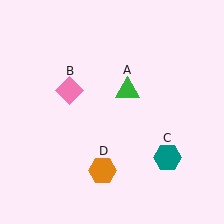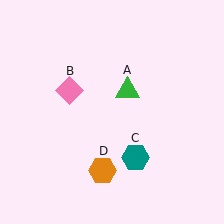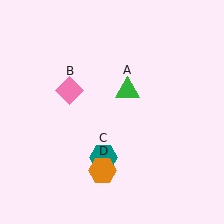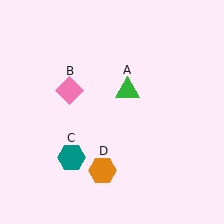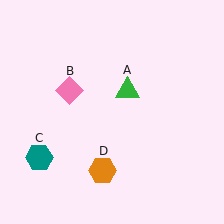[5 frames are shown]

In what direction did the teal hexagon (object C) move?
The teal hexagon (object C) moved left.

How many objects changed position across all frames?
1 object changed position: teal hexagon (object C).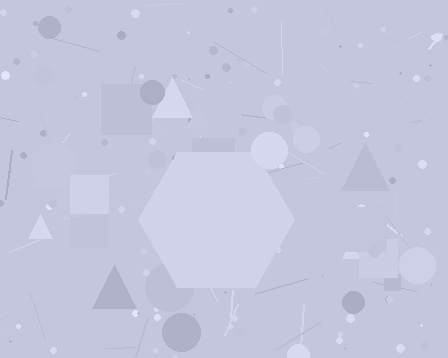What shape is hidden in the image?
A hexagon is hidden in the image.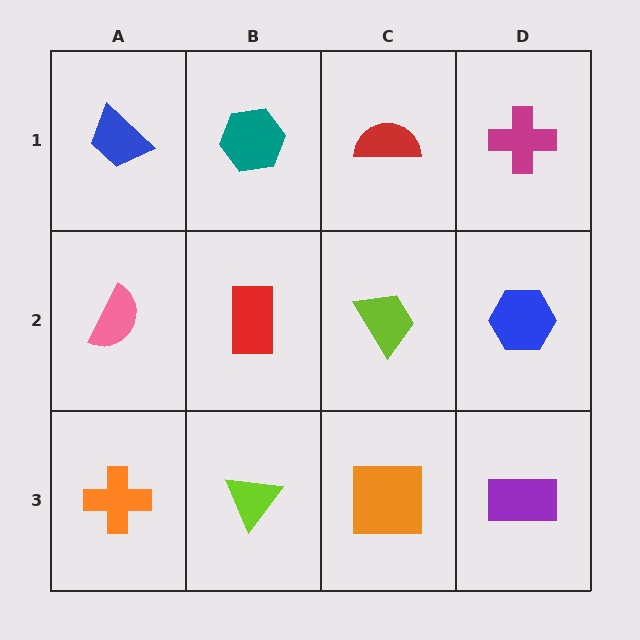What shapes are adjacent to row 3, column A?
A pink semicircle (row 2, column A), a lime triangle (row 3, column B).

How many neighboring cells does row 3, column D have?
2.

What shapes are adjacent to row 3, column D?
A blue hexagon (row 2, column D), an orange square (row 3, column C).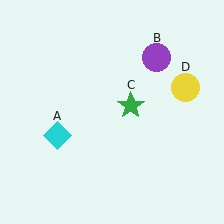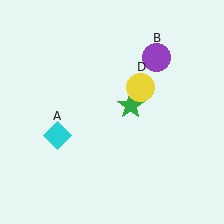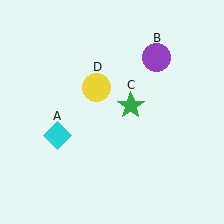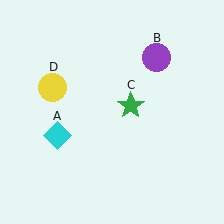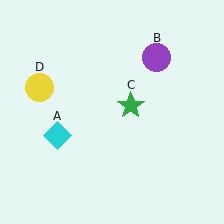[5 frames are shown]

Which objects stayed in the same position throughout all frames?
Cyan diamond (object A) and purple circle (object B) and green star (object C) remained stationary.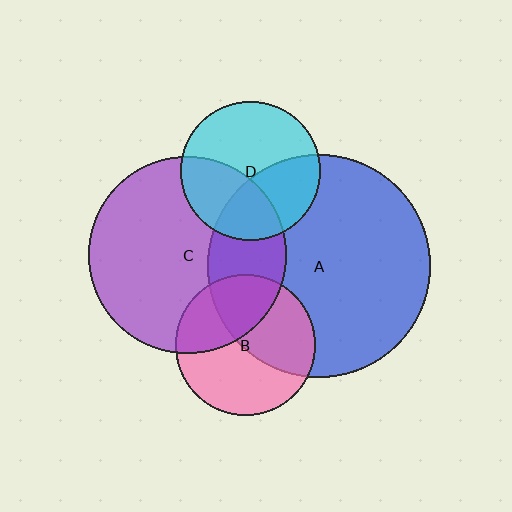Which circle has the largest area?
Circle A (blue).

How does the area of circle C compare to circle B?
Approximately 2.0 times.